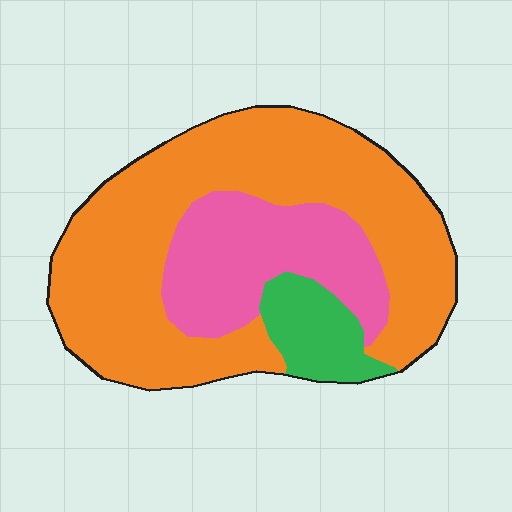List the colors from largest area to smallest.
From largest to smallest: orange, pink, green.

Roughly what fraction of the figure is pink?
Pink covers roughly 25% of the figure.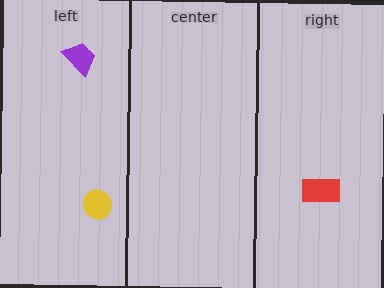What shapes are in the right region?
The red rectangle.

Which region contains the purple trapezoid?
The left region.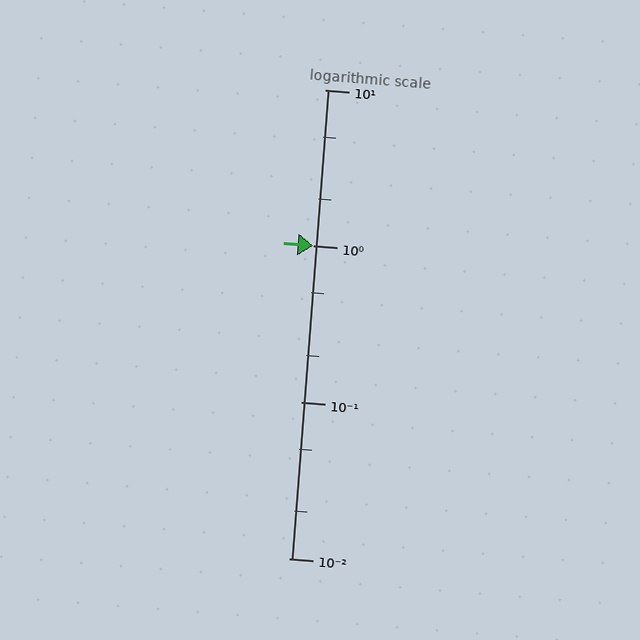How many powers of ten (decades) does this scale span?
The scale spans 3 decades, from 0.01 to 10.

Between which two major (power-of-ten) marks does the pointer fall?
The pointer is between 1 and 10.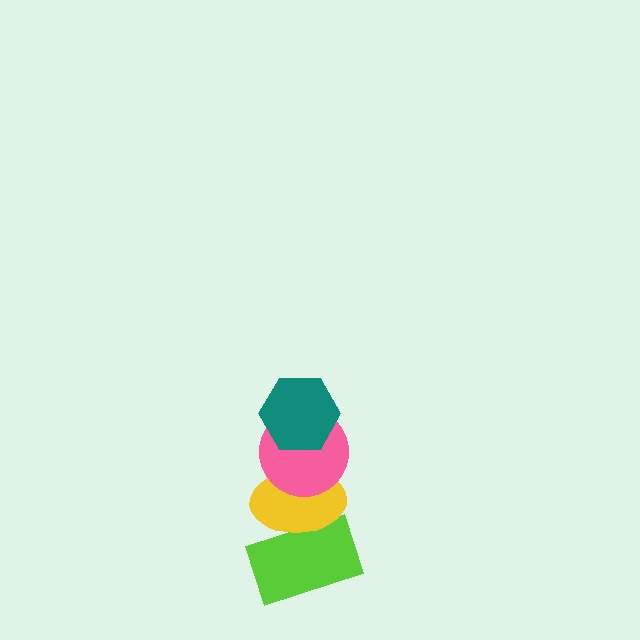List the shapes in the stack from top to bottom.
From top to bottom: the teal hexagon, the pink circle, the yellow ellipse, the lime rectangle.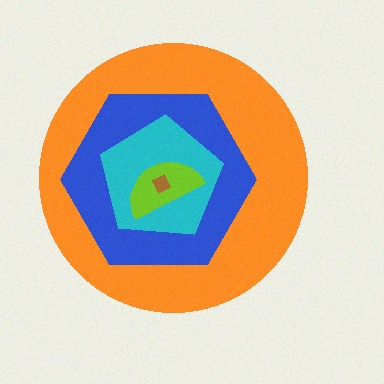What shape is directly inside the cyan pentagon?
The lime semicircle.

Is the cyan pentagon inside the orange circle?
Yes.